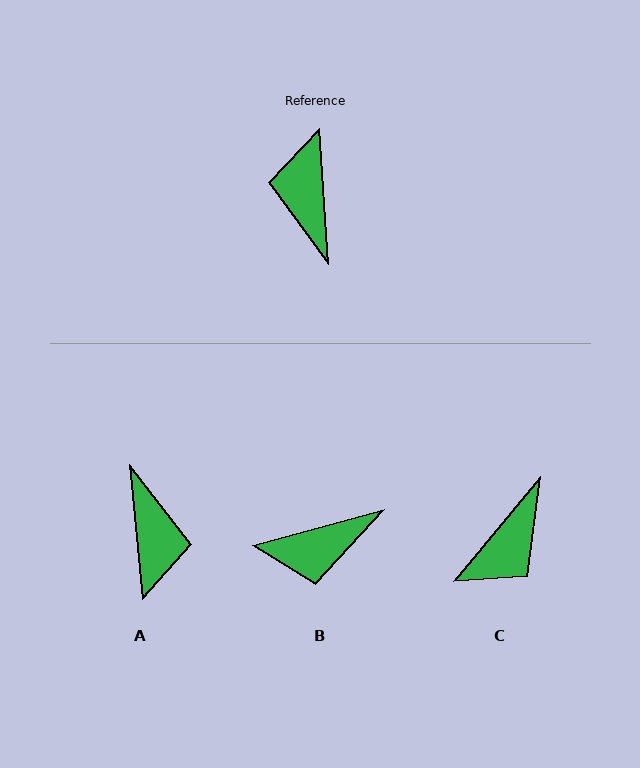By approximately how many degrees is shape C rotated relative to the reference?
Approximately 137 degrees counter-clockwise.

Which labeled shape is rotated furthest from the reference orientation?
A, about 178 degrees away.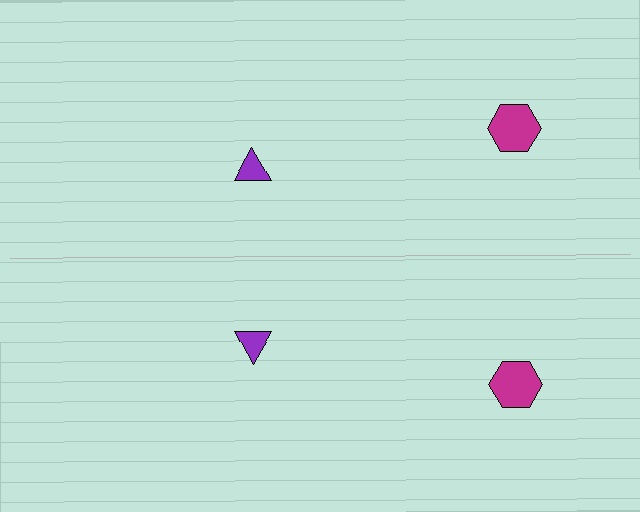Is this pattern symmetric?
Yes, this pattern has bilateral (reflection) symmetry.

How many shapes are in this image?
There are 4 shapes in this image.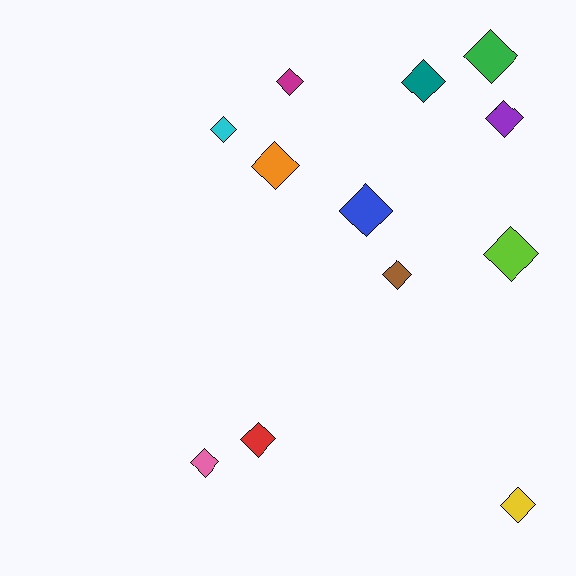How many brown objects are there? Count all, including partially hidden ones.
There is 1 brown object.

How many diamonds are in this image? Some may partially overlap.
There are 12 diamonds.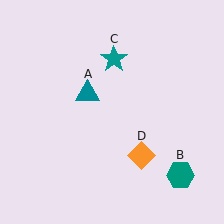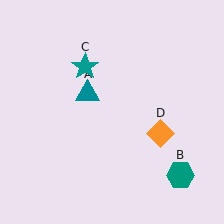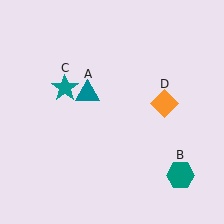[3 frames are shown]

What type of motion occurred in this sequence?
The teal star (object C), orange diamond (object D) rotated counterclockwise around the center of the scene.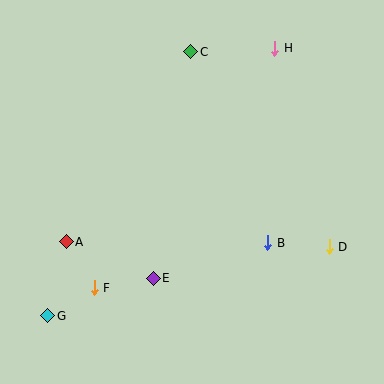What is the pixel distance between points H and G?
The distance between H and G is 351 pixels.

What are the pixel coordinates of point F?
Point F is at (94, 288).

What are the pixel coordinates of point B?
Point B is at (268, 243).